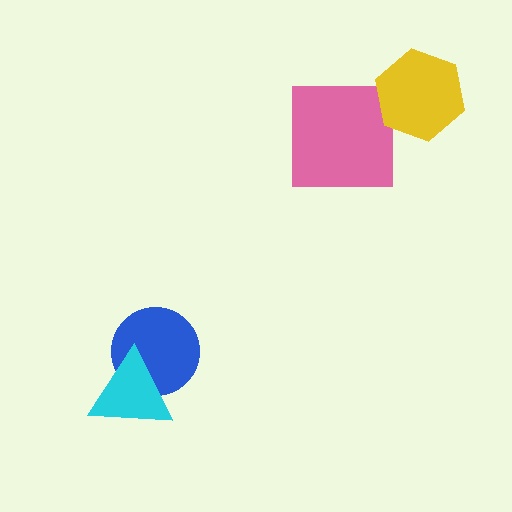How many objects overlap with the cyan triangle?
1 object overlaps with the cyan triangle.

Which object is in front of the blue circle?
The cyan triangle is in front of the blue circle.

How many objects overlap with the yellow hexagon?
0 objects overlap with the yellow hexagon.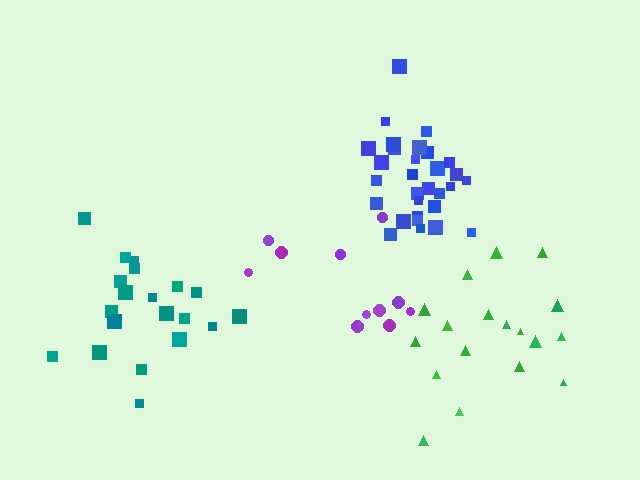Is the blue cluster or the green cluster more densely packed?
Blue.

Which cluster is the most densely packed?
Blue.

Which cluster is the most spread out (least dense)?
Purple.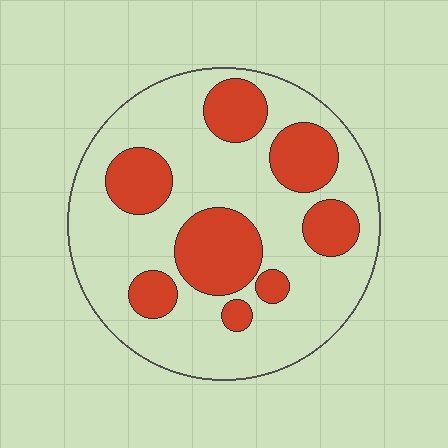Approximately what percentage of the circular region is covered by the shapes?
Approximately 30%.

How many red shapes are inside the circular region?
8.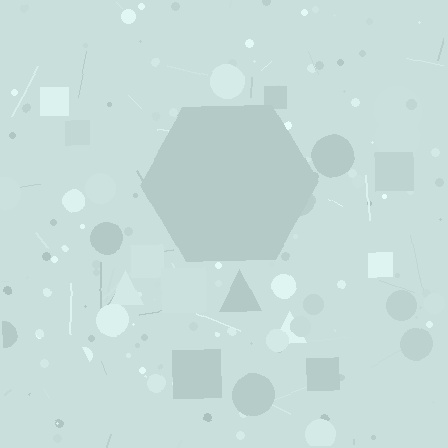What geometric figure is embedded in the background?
A hexagon is embedded in the background.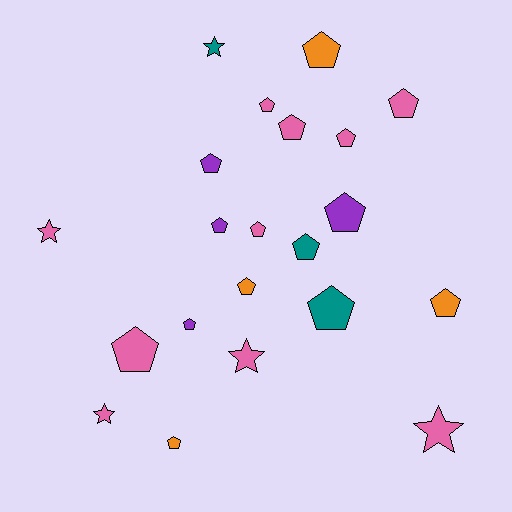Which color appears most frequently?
Pink, with 10 objects.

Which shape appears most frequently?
Pentagon, with 16 objects.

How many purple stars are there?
There are no purple stars.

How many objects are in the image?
There are 21 objects.